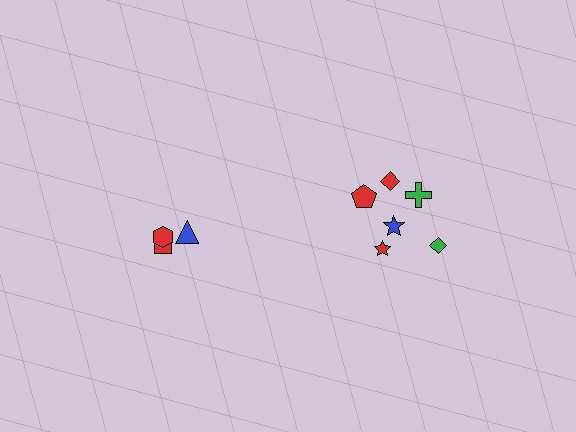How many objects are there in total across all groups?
There are 9 objects.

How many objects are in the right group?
There are 6 objects.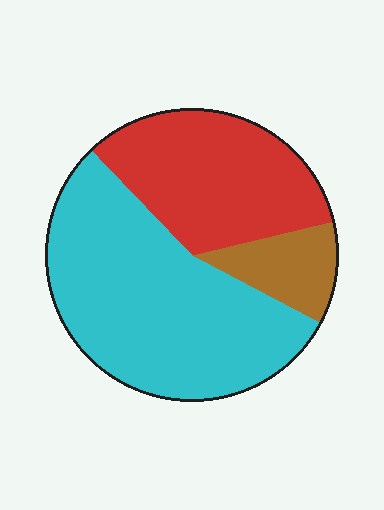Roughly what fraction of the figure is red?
Red covers around 35% of the figure.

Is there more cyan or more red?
Cyan.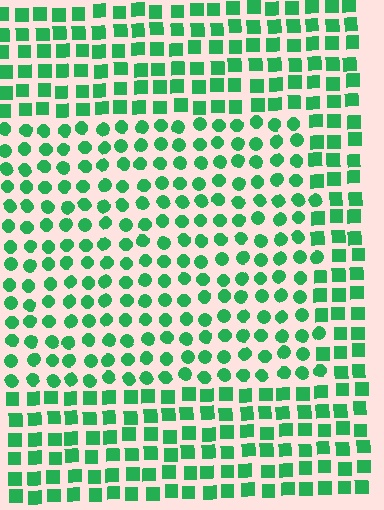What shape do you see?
I see a rectangle.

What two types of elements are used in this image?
The image uses circles inside the rectangle region and squares outside it.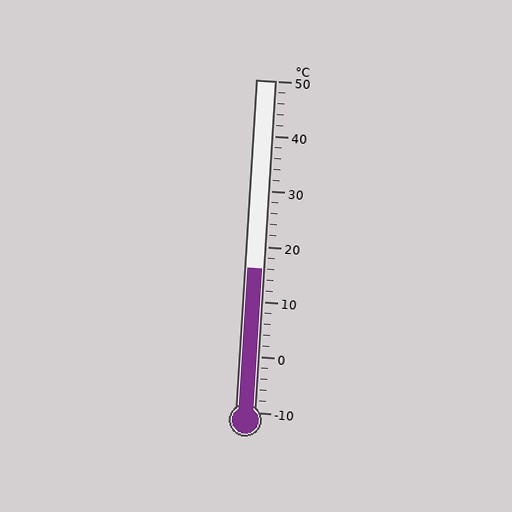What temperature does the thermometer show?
The thermometer shows approximately 16°C.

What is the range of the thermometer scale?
The thermometer scale ranges from -10°C to 50°C.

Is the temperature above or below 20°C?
The temperature is below 20°C.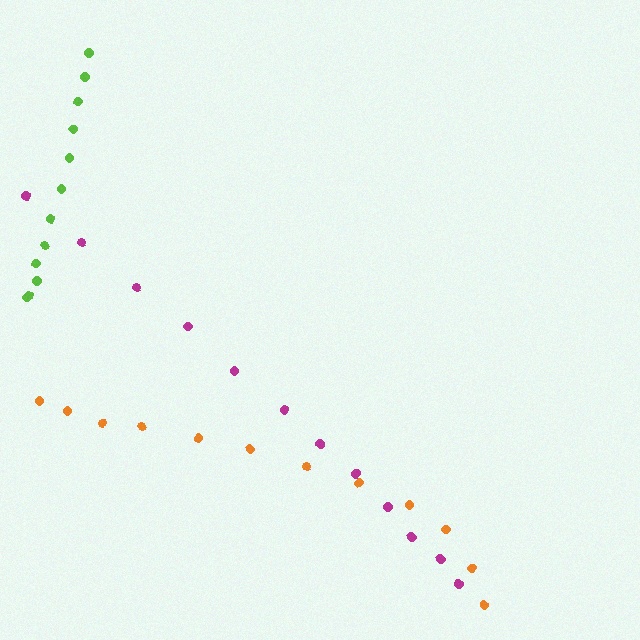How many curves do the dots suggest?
There are 3 distinct paths.